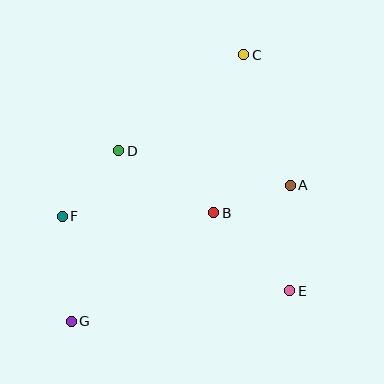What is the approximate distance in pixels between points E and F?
The distance between E and F is approximately 240 pixels.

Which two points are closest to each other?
Points A and B are closest to each other.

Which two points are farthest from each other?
Points C and G are farthest from each other.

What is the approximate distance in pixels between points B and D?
The distance between B and D is approximately 114 pixels.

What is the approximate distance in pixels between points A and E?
The distance between A and E is approximately 105 pixels.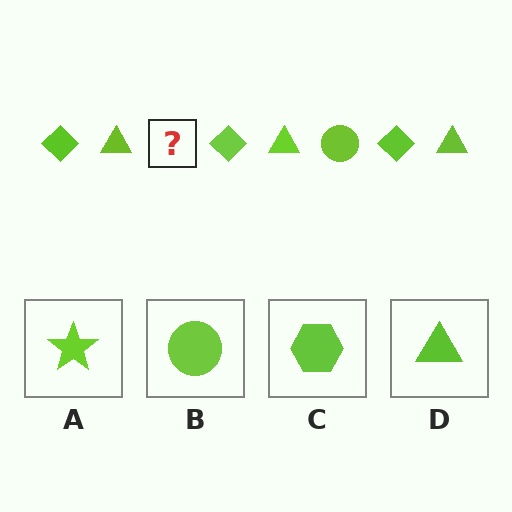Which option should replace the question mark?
Option B.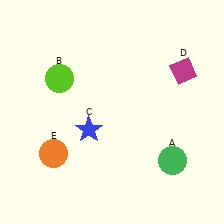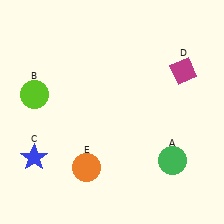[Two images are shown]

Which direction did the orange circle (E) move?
The orange circle (E) moved right.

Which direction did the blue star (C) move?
The blue star (C) moved left.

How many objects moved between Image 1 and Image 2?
3 objects moved between the two images.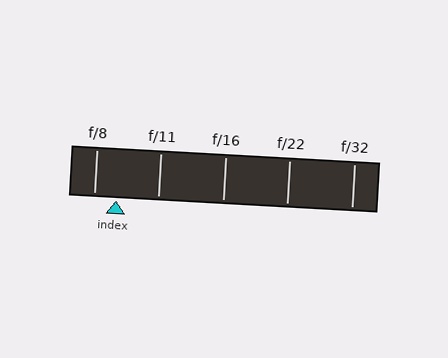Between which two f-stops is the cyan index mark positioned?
The index mark is between f/8 and f/11.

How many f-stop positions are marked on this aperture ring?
There are 5 f-stop positions marked.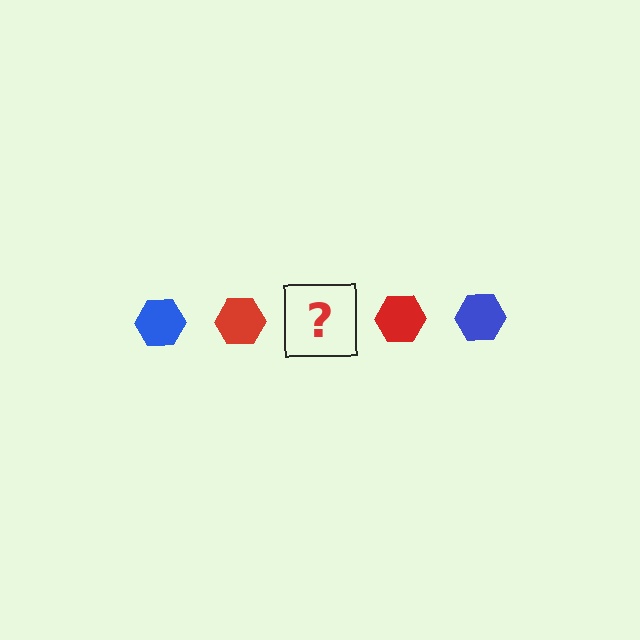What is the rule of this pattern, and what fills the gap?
The rule is that the pattern cycles through blue, red hexagons. The gap should be filled with a blue hexagon.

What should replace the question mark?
The question mark should be replaced with a blue hexagon.